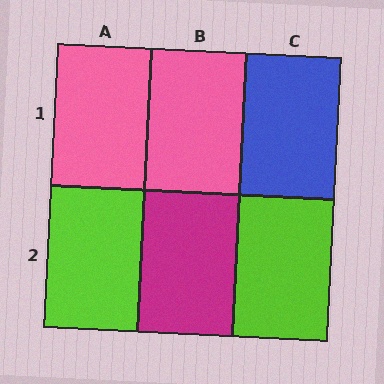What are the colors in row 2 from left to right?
Lime, magenta, lime.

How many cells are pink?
2 cells are pink.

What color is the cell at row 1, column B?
Pink.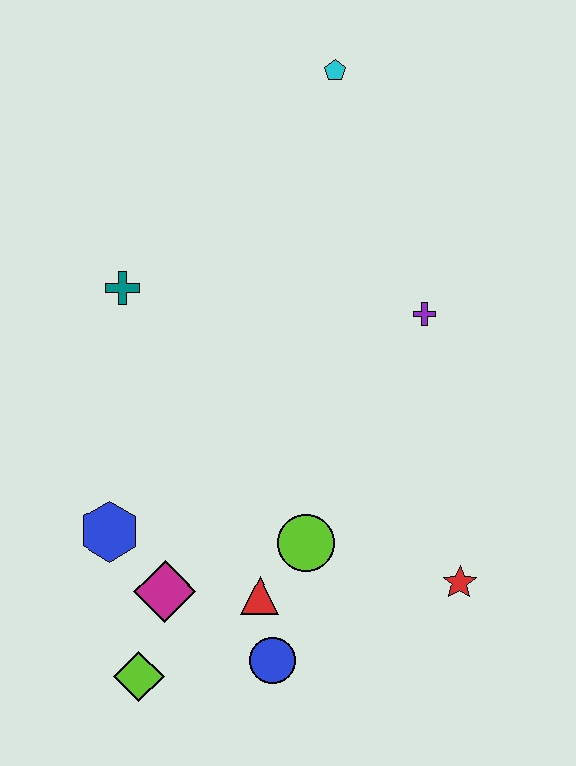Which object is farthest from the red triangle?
The cyan pentagon is farthest from the red triangle.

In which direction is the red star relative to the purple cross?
The red star is below the purple cross.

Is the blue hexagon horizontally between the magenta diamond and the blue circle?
No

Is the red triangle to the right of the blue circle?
No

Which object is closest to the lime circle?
The red triangle is closest to the lime circle.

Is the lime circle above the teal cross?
No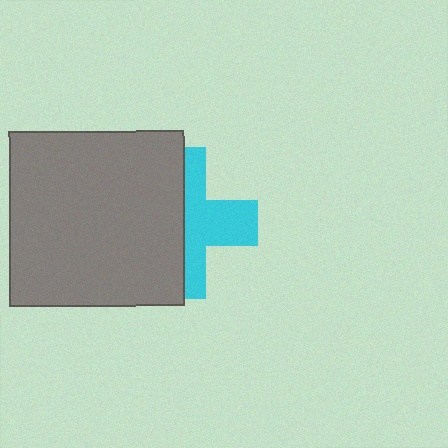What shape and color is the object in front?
The object in front is a gray square.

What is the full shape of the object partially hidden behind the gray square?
The partially hidden object is a cyan cross.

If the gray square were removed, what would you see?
You would see the complete cyan cross.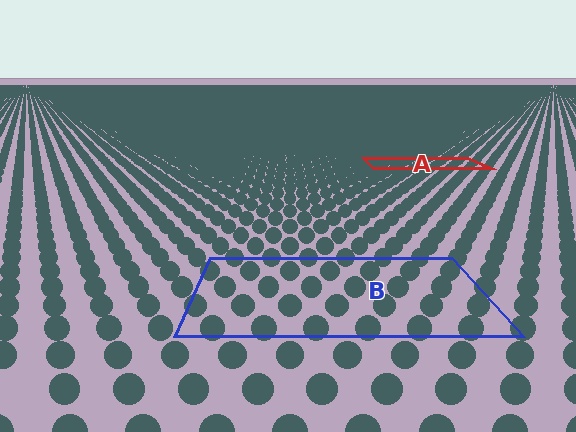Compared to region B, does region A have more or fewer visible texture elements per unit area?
Region A has more texture elements per unit area — they are packed more densely because it is farther away.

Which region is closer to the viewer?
Region B is closer. The texture elements there are larger and more spread out.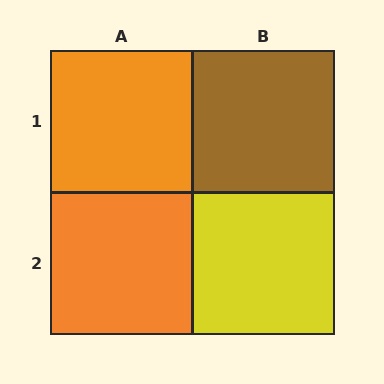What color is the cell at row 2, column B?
Yellow.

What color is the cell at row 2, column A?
Orange.